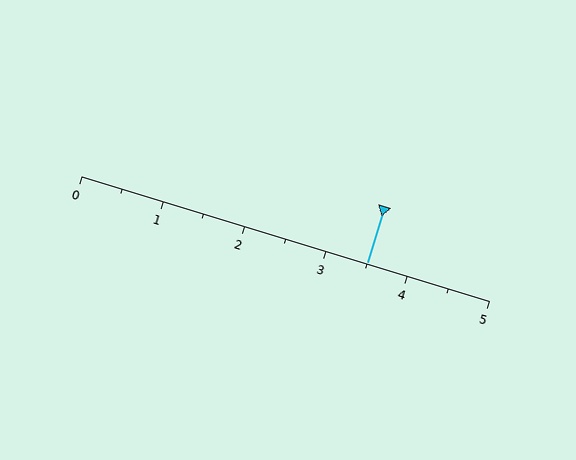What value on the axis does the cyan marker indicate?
The marker indicates approximately 3.5.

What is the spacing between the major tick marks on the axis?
The major ticks are spaced 1 apart.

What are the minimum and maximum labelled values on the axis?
The axis runs from 0 to 5.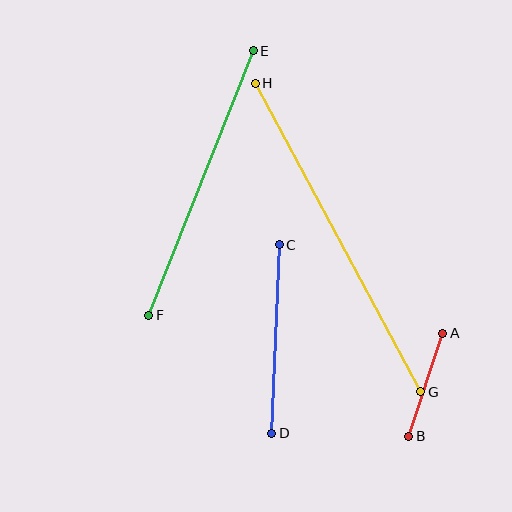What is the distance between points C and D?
The distance is approximately 189 pixels.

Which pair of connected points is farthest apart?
Points G and H are farthest apart.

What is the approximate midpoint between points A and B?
The midpoint is at approximately (426, 385) pixels.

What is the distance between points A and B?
The distance is approximately 108 pixels.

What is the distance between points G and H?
The distance is approximately 350 pixels.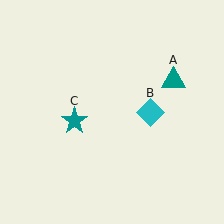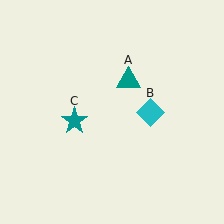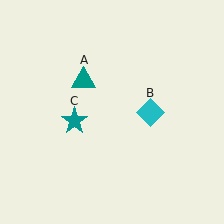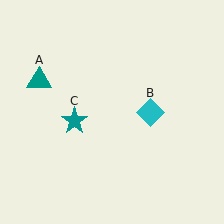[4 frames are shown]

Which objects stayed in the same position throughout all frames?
Cyan diamond (object B) and teal star (object C) remained stationary.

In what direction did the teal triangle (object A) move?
The teal triangle (object A) moved left.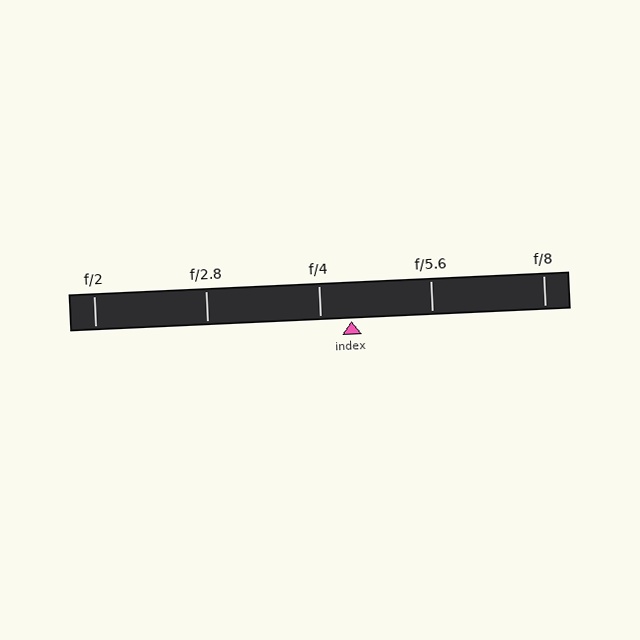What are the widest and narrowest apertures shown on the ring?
The widest aperture shown is f/2 and the narrowest is f/8.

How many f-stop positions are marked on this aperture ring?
There are 5 f-stop positions marked.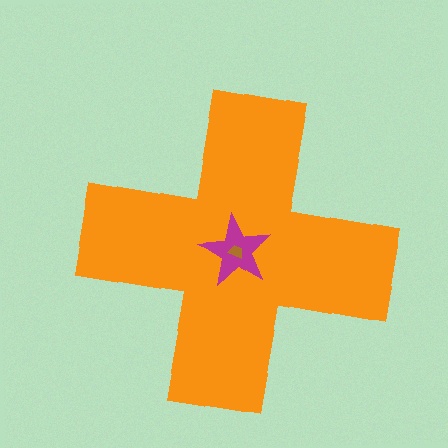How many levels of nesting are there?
3.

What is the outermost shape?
The orange cross.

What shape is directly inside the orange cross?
The magenta star.